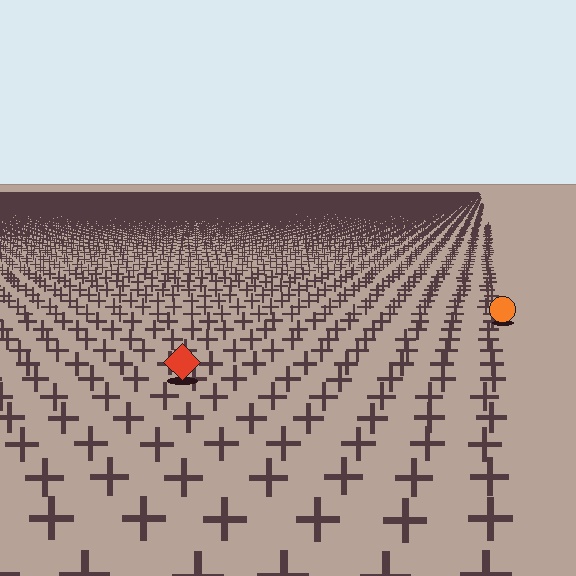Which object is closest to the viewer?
The red diamond is closest. The texture marks near it are larger and more spread out.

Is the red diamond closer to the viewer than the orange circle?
Yes. The red diamond is closer — you can tell from the texture gradient: the ground texture is coarser near it.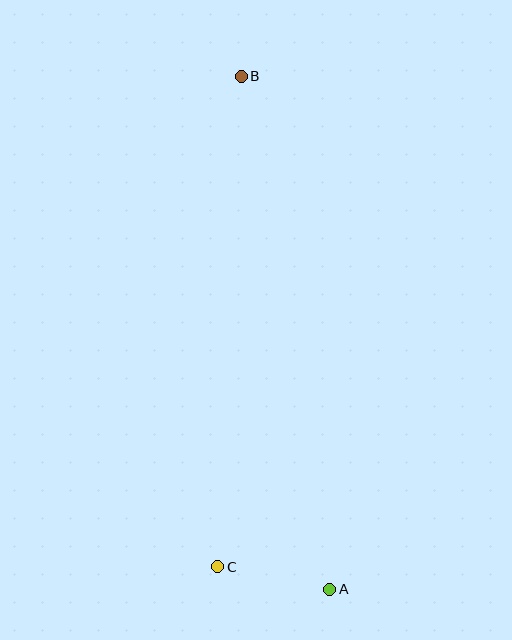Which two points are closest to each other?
Points A and C are closest to each other.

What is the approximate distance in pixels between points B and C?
The distance between B and C is approximately 491 pixels.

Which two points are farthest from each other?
Points A and B are farthest from each other.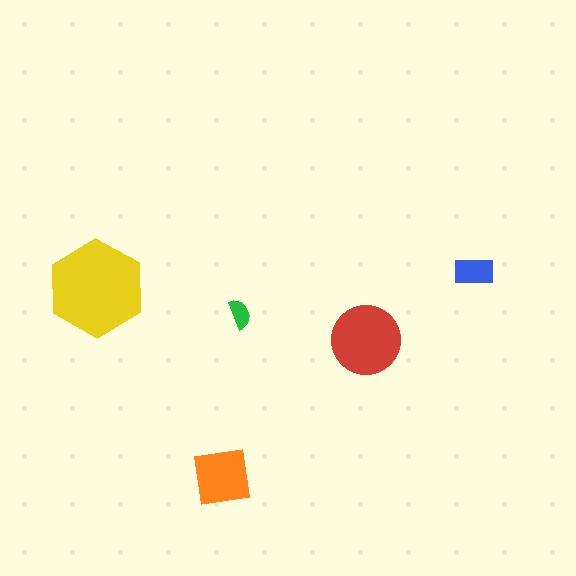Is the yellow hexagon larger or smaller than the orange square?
Larger.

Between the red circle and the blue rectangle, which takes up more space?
The red circle.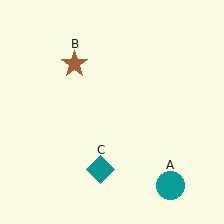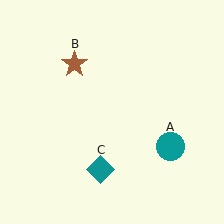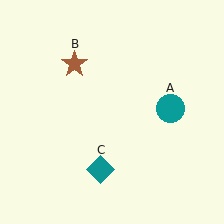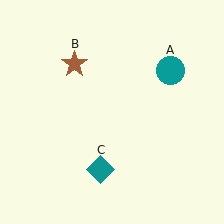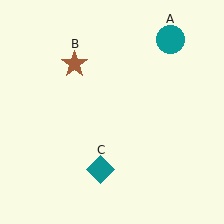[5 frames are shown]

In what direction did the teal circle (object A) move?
The teal circle (object A) moved up.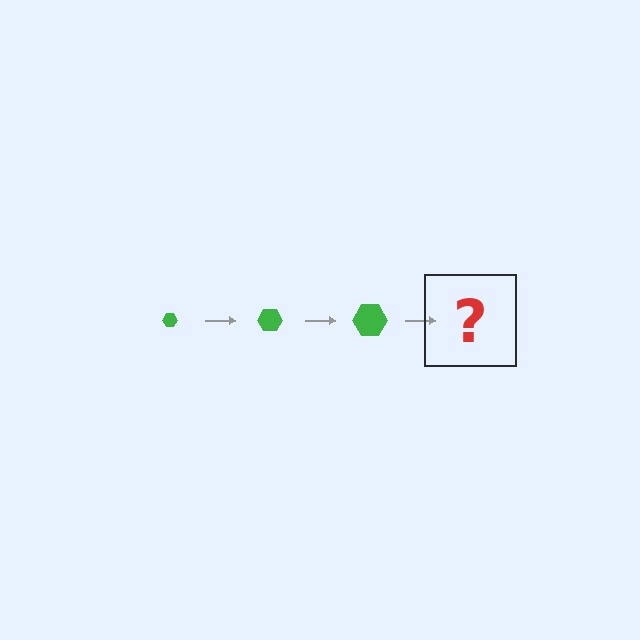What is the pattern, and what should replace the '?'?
The pattern is that the hexagon gets progressively larger each step. The '?' should be a green hexagon, larger than the previous one.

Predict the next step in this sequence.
The next step is a green hexagon, larger than the previous one.